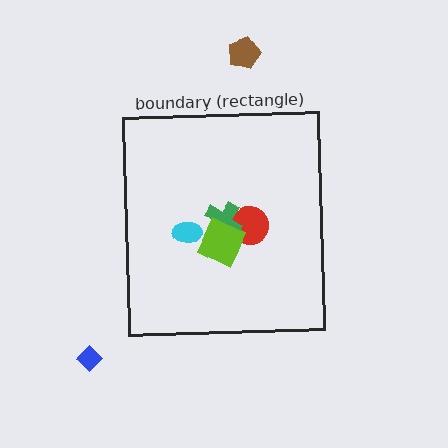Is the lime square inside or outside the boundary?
Inside.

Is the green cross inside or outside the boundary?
Inside.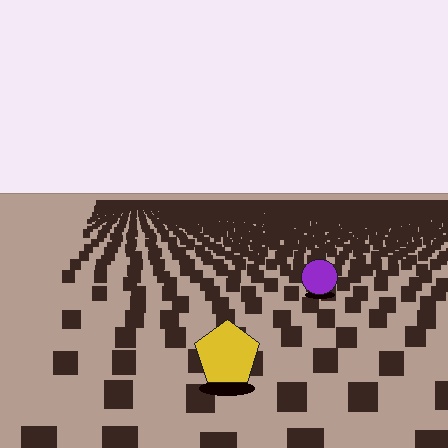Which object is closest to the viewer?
The yellow pentagon is closest. The texture marks near it are larger and more spread out.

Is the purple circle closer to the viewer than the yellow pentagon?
No. The yellow pentagon is closer — you can tell from the texture gradient: the ground texture is coarser near it.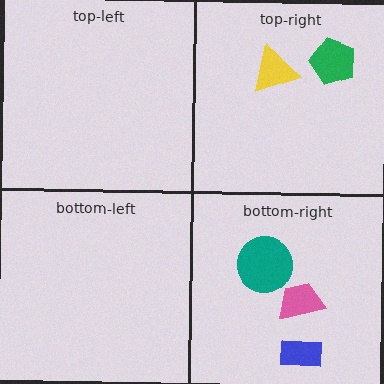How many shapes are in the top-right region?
2.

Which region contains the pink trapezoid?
The bottom-right region.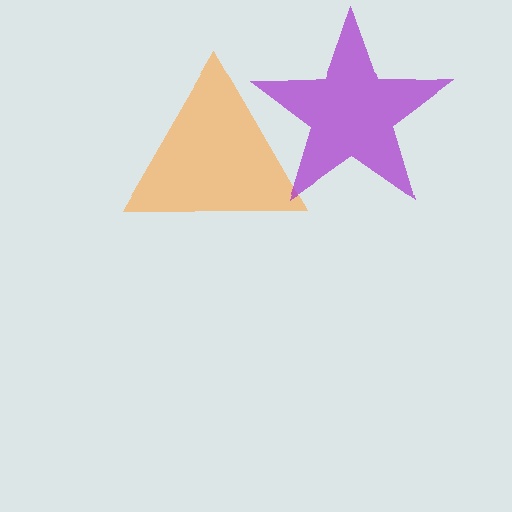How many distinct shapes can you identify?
There are 2 distinct shapes: an orange triangle, a purple star.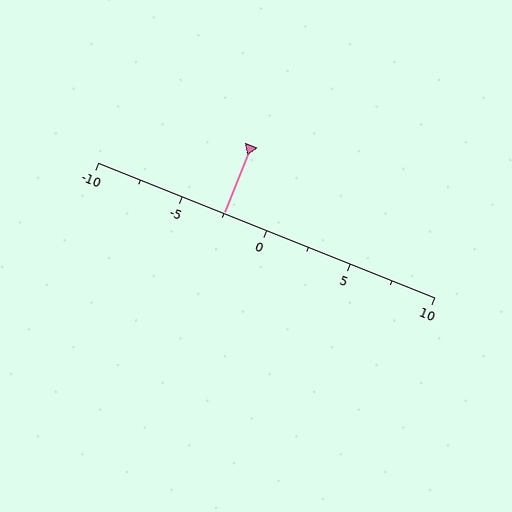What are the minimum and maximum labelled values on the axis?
The axis runs from -10 to 10.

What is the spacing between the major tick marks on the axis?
The major ticks are spaced 5 apart.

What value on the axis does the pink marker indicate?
The marker indicates approximately -2.5.